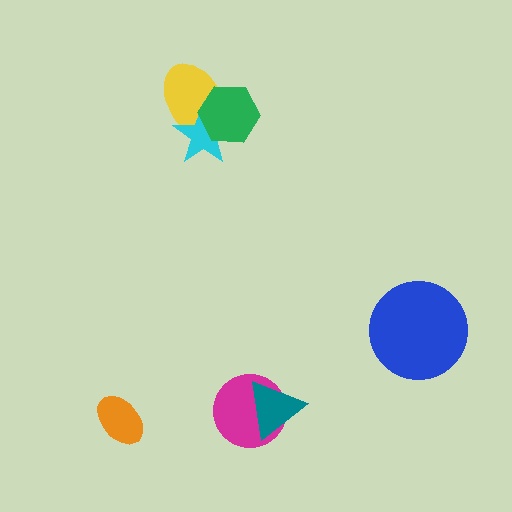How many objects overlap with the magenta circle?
1 object overlaps with the magenta circle.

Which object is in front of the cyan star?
The green hexagon is in front of the cyan star.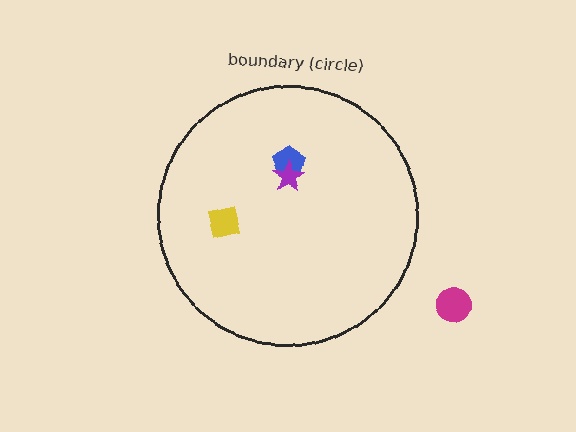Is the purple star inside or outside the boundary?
Inside.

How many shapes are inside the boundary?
3 inside, 1 outside.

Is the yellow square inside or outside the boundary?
Inside.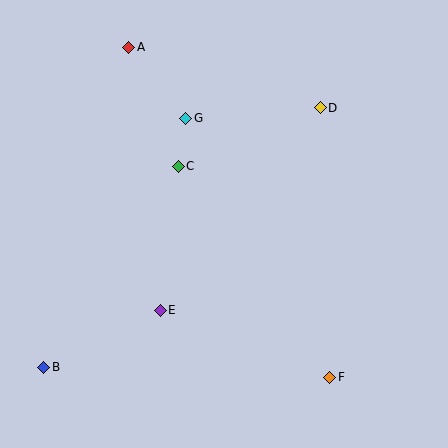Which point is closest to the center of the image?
Point C at (178, 166) is closest to the center.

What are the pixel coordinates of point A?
Point A is at (129, 47).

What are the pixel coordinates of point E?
Point E is at (160, 310).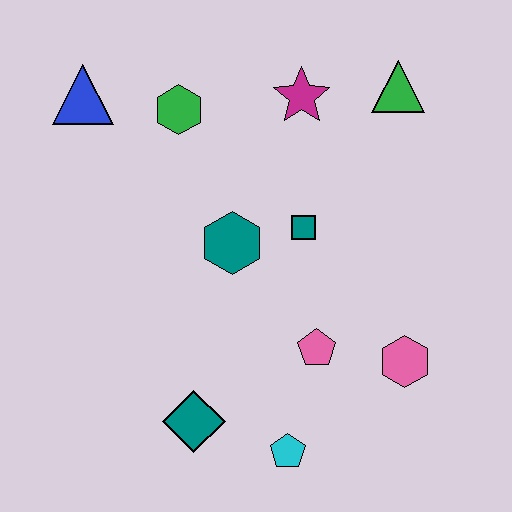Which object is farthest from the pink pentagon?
The blue triangle is farthest from the pink pentagon.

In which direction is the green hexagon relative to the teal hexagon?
The green hexagon is above the teal hexagon.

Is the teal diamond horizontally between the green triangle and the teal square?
No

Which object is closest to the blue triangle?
The green hexagon is closest to the blue triangle.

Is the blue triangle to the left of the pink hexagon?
Yes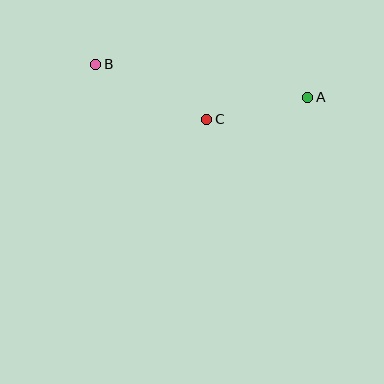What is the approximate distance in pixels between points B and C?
The distance between B and C is approximately 123 pixels.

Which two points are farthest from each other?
Points A and B are farthest from each other.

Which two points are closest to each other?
Points A and C are closest to each other.